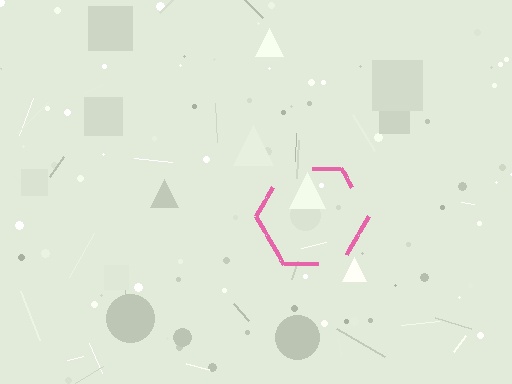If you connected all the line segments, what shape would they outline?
They would outline a hexagon.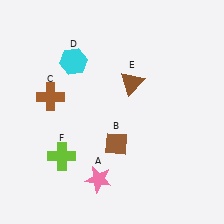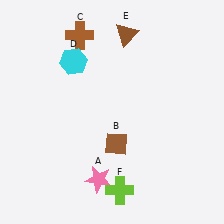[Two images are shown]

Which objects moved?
The objects that moved are: the brown cross (C), the brown triangle (E), the lime cross (F).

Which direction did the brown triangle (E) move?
The brown triangle (E) moved up.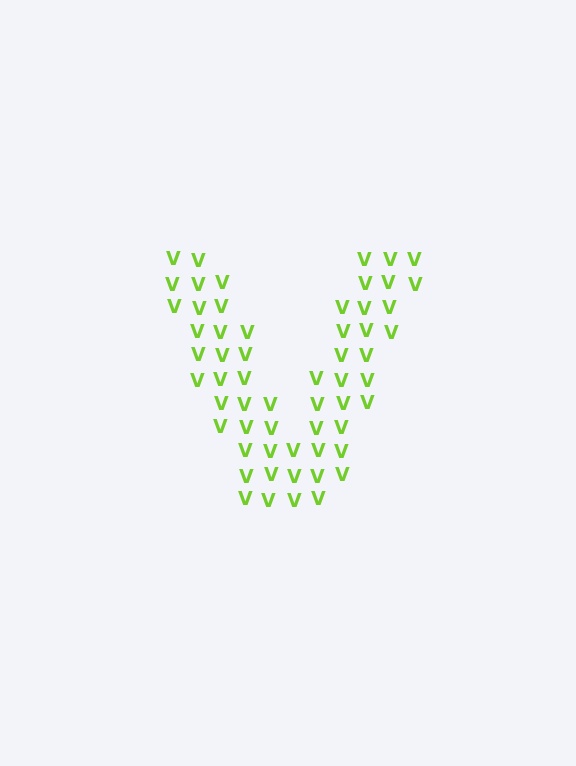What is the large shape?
The large shape is the letter V.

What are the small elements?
The small elements are letter V's.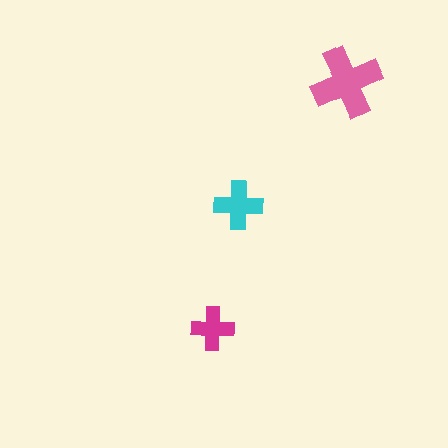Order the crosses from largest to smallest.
the pink one, the cyan one, the magenta one.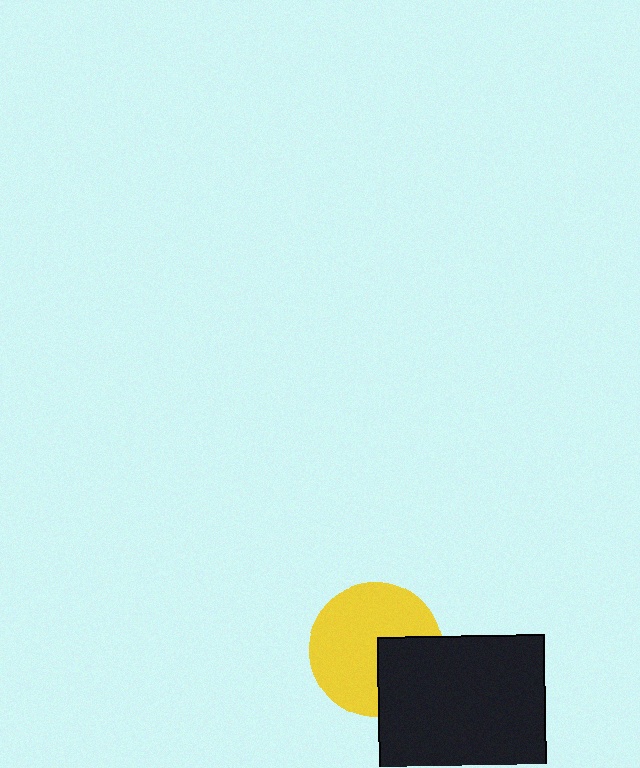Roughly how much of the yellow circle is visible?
Most of it is visible (roughly 69%).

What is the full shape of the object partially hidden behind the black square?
The partially hidden object is a yellow circle.